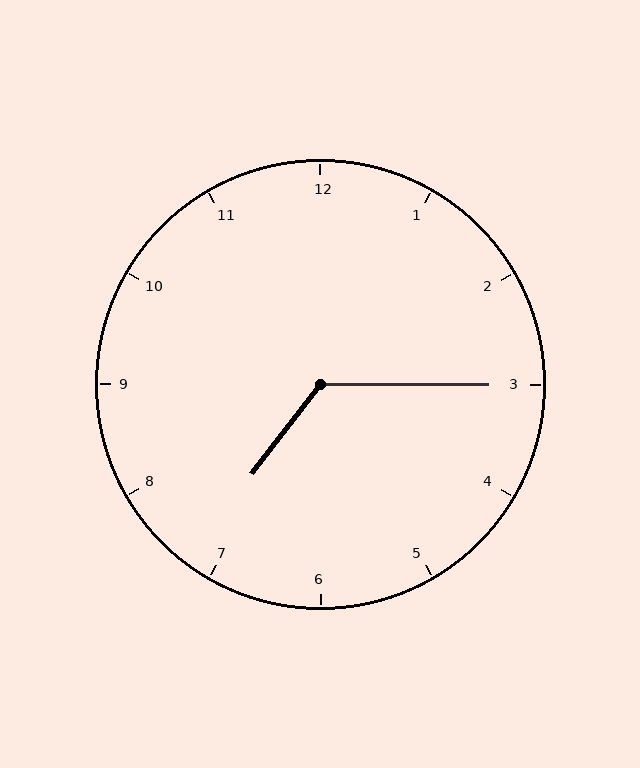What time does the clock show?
7:15.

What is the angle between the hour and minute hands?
Approximately 128 degrees.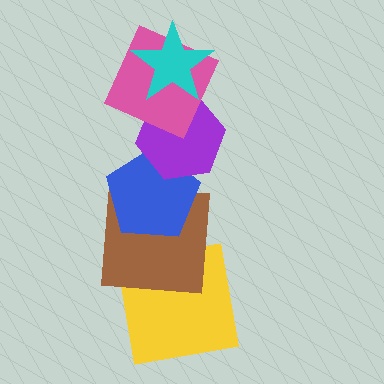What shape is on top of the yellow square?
The brown square is on top of the yellow square.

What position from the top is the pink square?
The pink square is 2nd from the top.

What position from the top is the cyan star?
The cyan star is 1st from the top.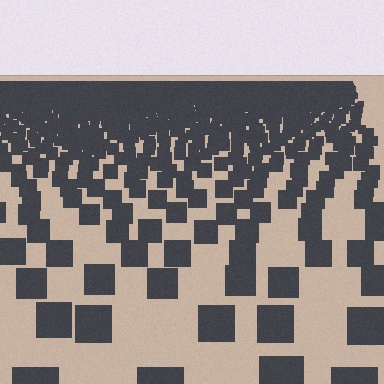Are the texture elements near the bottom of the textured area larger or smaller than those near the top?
Larger. Near the bottom, elements are closer to the viewer and appear at a bigger on-screen size.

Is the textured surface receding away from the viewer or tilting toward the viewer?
The surface is receding away from the viewer. Texture elements get smaller and denser toward the top.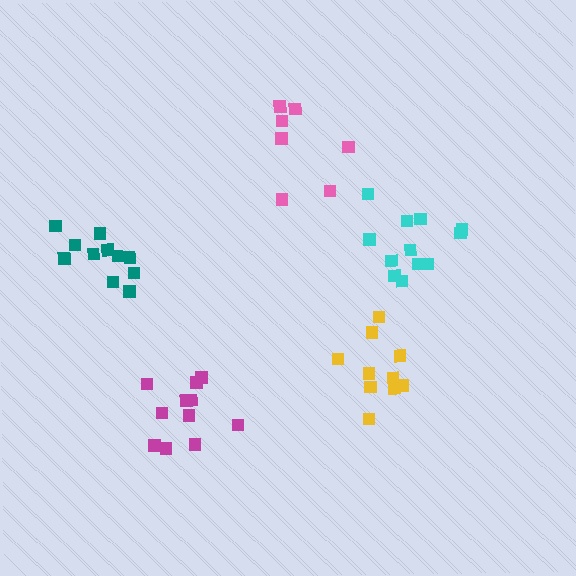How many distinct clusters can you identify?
There are 5 distinct clusters.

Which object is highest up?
The pink cluster is topmost.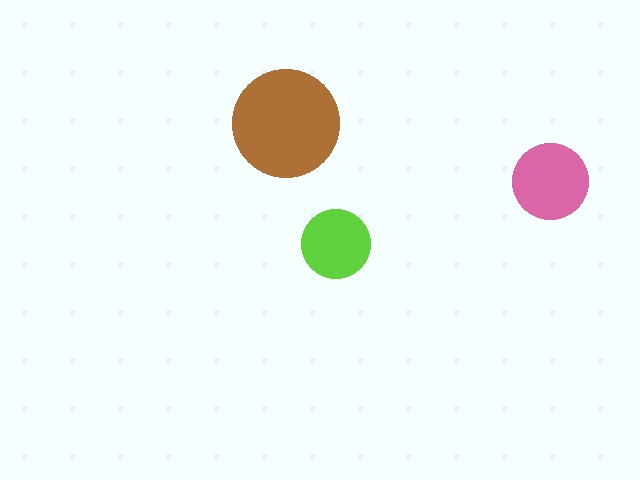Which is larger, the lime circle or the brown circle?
The brown one.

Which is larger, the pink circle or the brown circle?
The brown one.